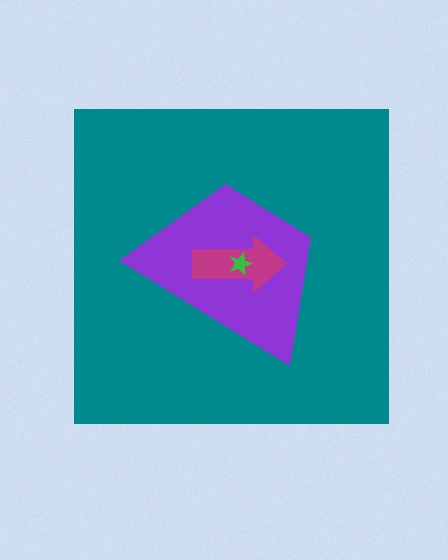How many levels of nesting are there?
4.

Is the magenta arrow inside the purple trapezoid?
Yes.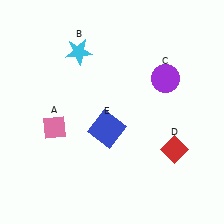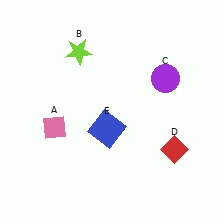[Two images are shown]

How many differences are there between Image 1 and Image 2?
There is 1 difference between the two images.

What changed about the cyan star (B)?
In Image 1, B is cyan. In Image 2, it changed to lime.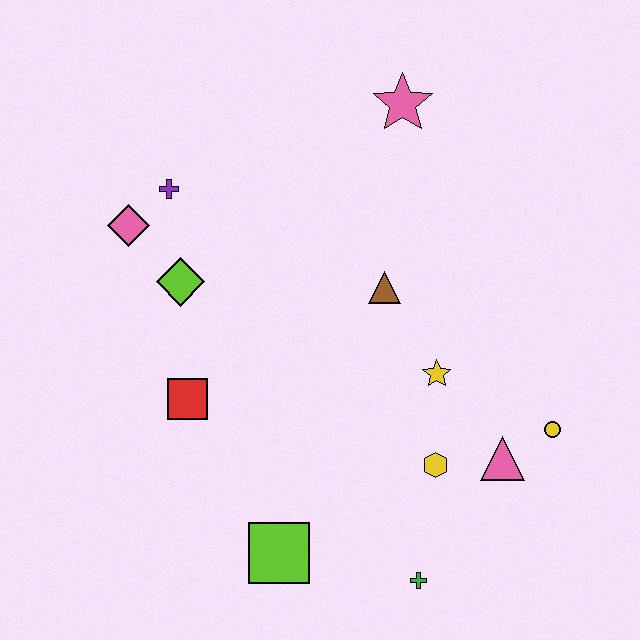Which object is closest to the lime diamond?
The pink diamond is closest to the lime diamond.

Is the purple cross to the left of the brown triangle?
Yes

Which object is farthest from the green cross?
The pink star is farthest from the green cross.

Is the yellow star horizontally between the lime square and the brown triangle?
No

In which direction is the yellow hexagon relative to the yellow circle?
The yellow hexagon is to the left of the yellow circle.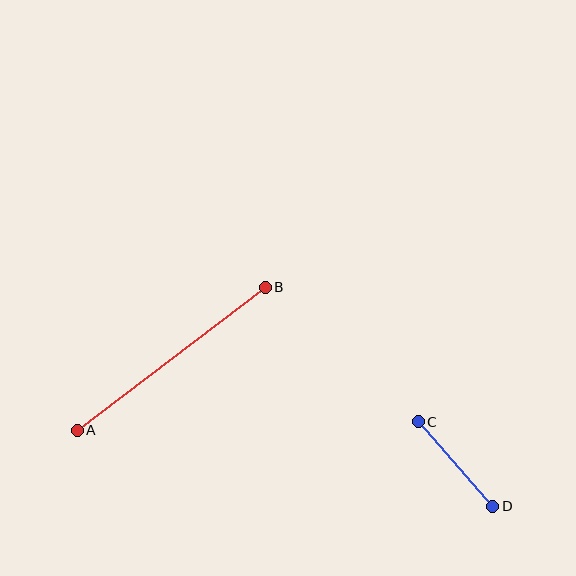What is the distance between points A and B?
The distance is approximately 236 pixels.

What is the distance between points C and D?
The distance is approximately 113 pixels.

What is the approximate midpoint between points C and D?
The midpoint is at approximately (456, 464) pixels.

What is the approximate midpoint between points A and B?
The midpoint is at approximately (171, 359) pixels.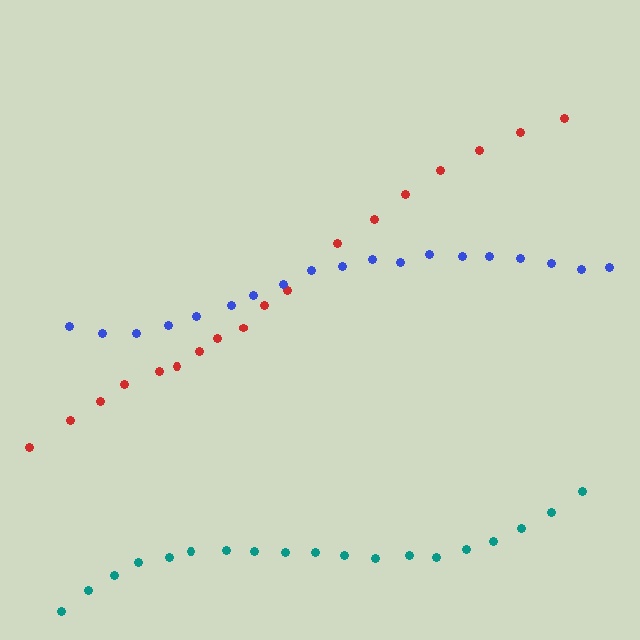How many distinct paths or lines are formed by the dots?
There are 3 distinct paths.